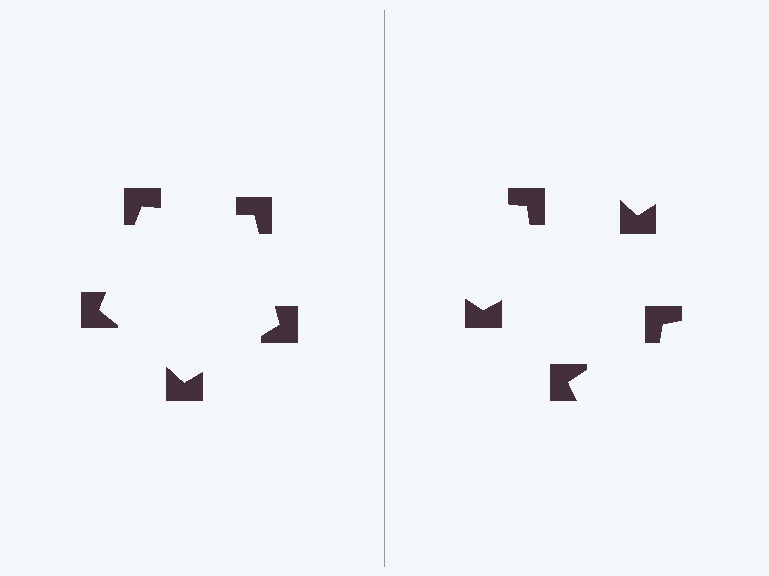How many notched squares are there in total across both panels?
10 — 5 on each side.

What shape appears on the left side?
An illusory pentagon.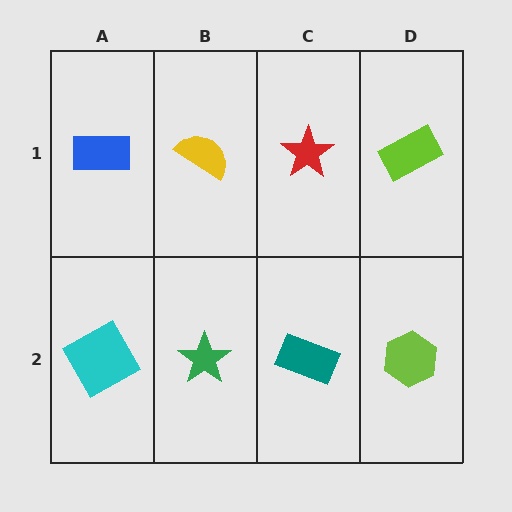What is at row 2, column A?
A cyan square.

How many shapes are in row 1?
4 shapes.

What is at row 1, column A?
A blue rectangle.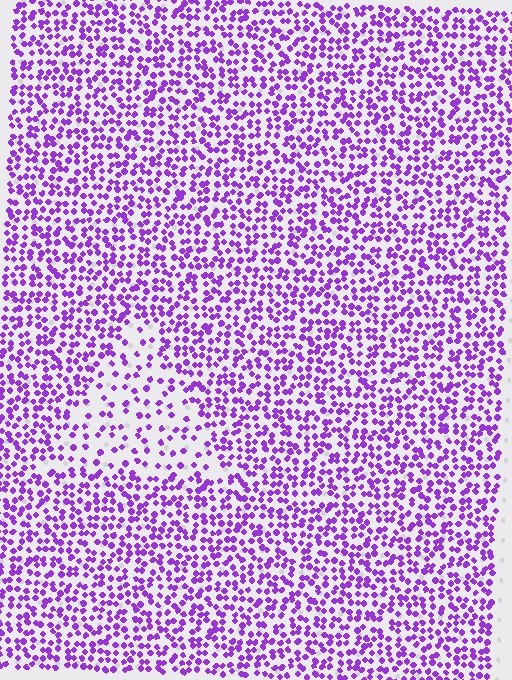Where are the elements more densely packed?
The elements are more densely packed outside the triangle boundary.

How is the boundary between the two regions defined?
The boundary is defined by a change in element density (approximately 2.2x ratio). All elements are the same color, size, and shape.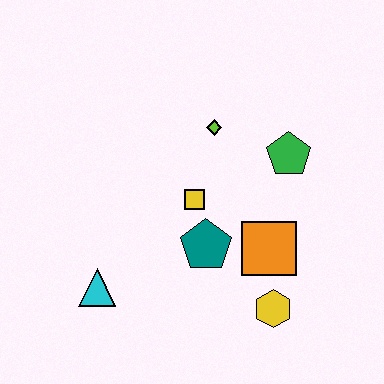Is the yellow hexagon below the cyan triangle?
Yes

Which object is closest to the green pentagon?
The lime diamond is closest to the green pentagon.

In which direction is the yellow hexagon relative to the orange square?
The yellow hexagon is below the orange square.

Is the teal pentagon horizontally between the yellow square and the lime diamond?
Yes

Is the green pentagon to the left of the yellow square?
No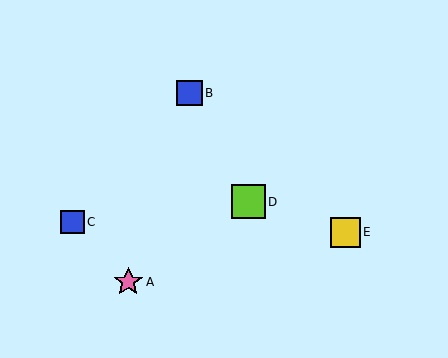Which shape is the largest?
The lime square (labeled D) is the largest.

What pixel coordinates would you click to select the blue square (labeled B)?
Click at (190, 93) to select the blue square B.